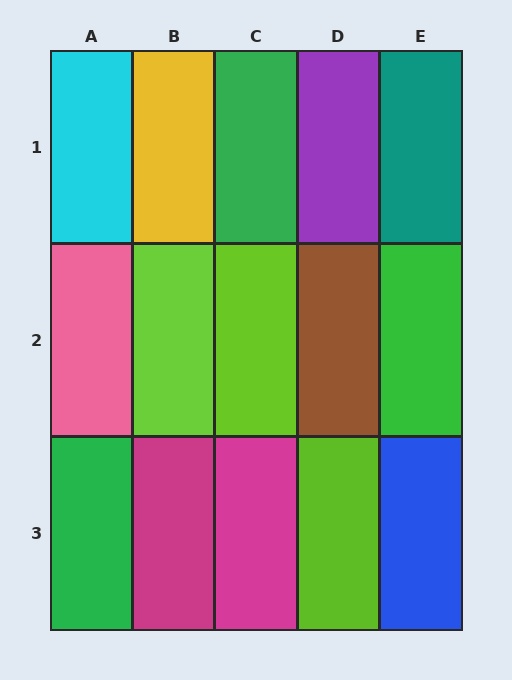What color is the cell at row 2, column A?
Pink.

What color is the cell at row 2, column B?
Lime.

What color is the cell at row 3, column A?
Green.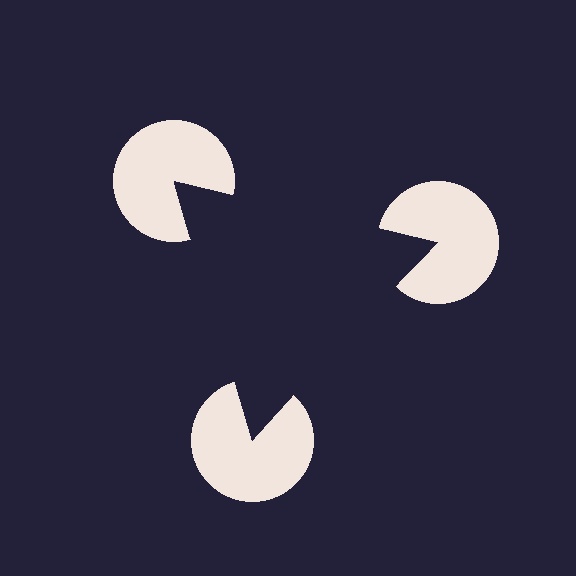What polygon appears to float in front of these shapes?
An illusory triangle — its edges are inferred from the aligned wedge cuts in the pac-man discs, not physically drawn.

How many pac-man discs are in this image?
There are 3 — one at each vertex of the illusory triangle.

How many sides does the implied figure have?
3 sides.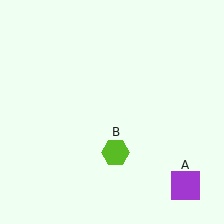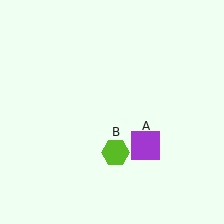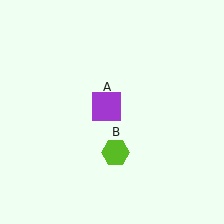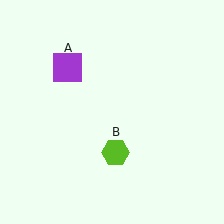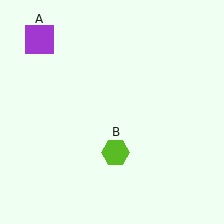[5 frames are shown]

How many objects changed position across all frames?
1 object changed position: purple square (object A).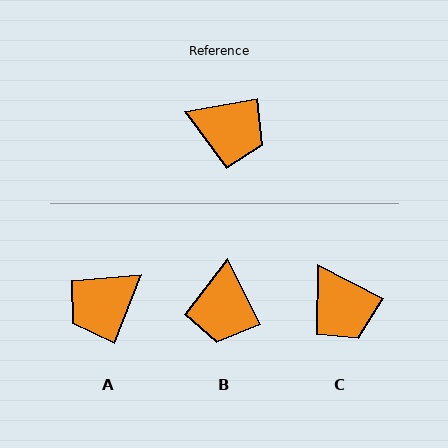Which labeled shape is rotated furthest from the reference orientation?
A, about 122 degrees away.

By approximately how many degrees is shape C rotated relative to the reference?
Approximately 38 degrees clockwise.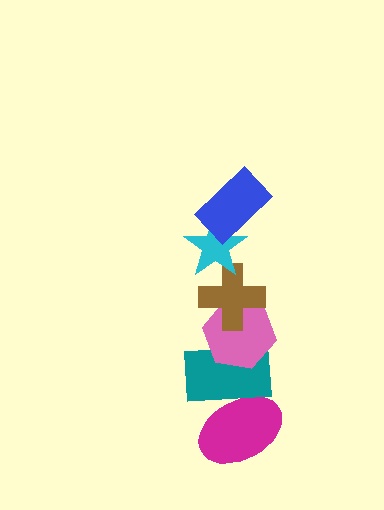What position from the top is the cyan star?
The cyan star is 2nd from the top.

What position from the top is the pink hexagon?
The pink hexagon is 4th from the top.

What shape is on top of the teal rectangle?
The pink hexagon is on top of the teal rectangle.